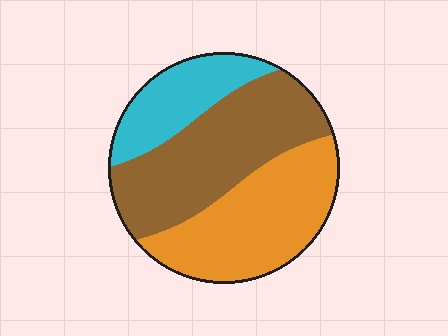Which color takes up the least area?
Cyan, at roughly 20%.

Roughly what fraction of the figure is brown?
Brown covers 42% of the figure.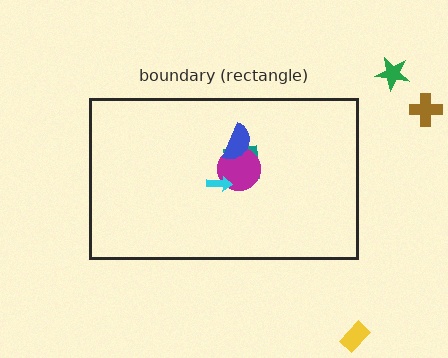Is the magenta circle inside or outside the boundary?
Inside.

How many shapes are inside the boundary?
4 inside, 3 outside.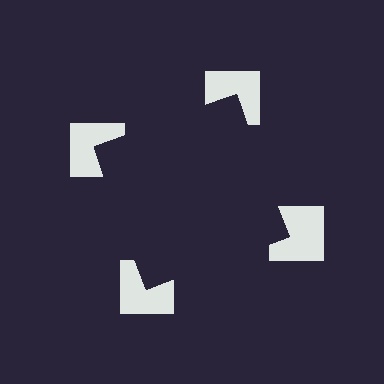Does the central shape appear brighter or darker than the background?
It typically appears slightly darker than the background, even though no actual brightness change is drawn.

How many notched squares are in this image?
There are 4 — one at each vertex of the illusory square.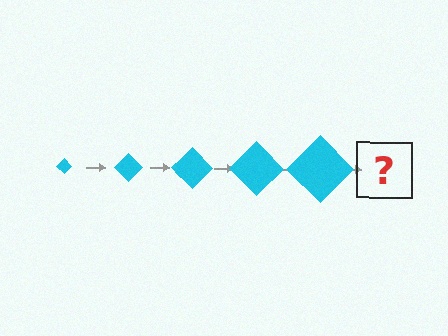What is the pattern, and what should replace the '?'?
The pattern is that the diamond gets progressively larger each step. The '?' should be a cyan diamond, larger than the previous one.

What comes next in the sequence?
The next element should be a cyan diamond, larger than the previous one.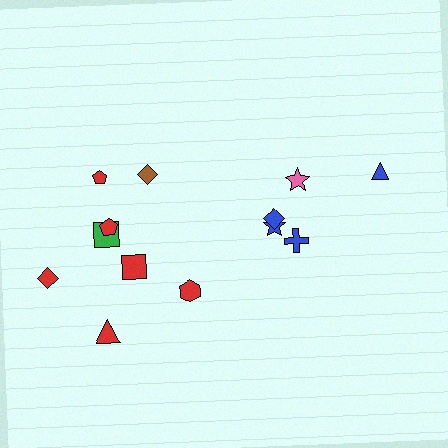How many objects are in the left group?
There are 8 objects.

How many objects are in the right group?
There are 5 objects.